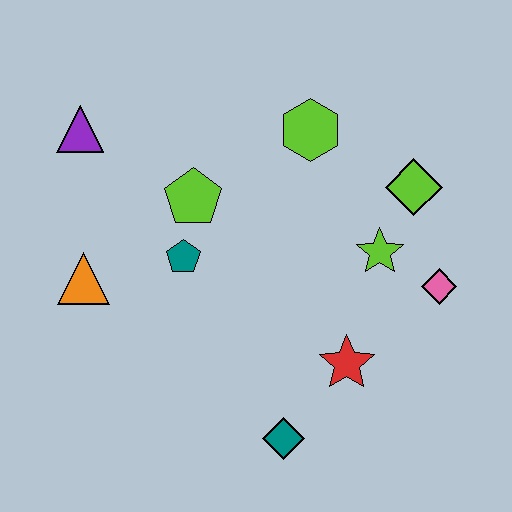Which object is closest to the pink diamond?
The lime star is closest to the pink diamond.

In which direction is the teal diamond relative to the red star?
The teal diamond is below the red star.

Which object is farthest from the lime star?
The purple triangle is farthest from the lime star.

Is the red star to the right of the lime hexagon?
Yes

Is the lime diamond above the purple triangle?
No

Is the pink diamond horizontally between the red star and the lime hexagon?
No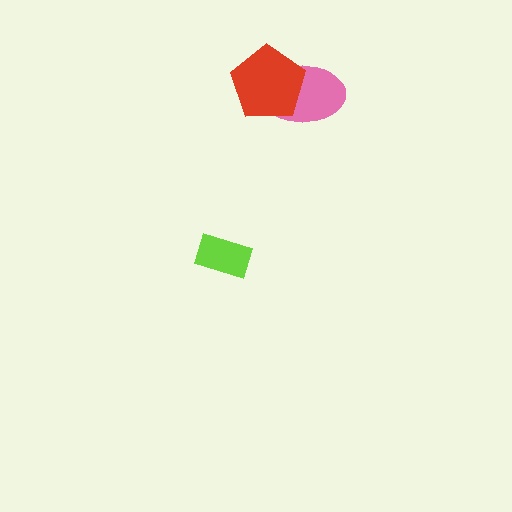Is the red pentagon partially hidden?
No, no other shape covers it.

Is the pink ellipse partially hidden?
Yes, it is partially covered by another shape.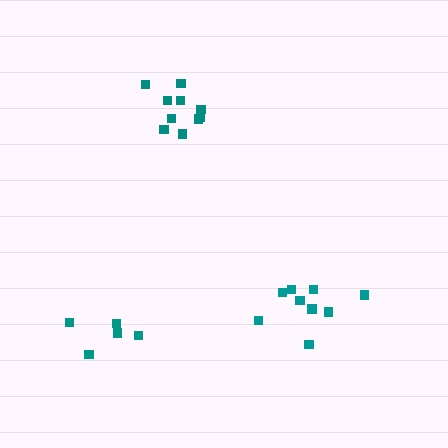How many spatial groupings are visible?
There are 3 spatial groupings.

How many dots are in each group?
Group 1: 5 dots, Group 2: 9 dots, Group 3: 10 dots (24 total).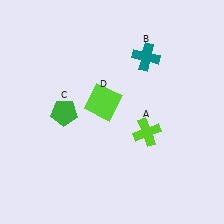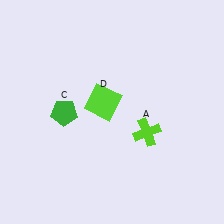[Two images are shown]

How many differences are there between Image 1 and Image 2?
There is 1 difference between the two images.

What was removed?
The teal cross (B) was removed in Image 2.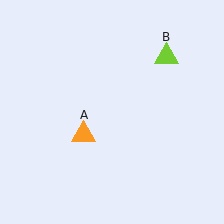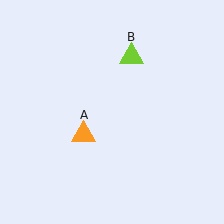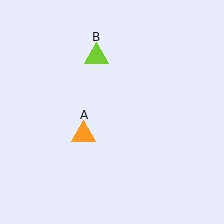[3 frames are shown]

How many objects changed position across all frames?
1 object changed position: lime triangle (object B).